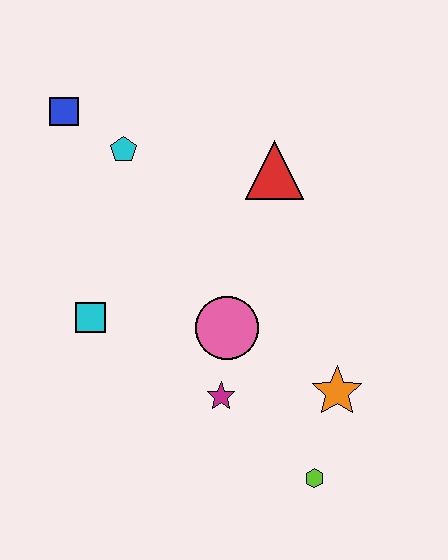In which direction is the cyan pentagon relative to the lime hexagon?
The cyan pentagon is above the lime hexagon.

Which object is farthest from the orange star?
The blue square is farthest from the orange star.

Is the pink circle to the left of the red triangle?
Yes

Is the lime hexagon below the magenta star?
Yes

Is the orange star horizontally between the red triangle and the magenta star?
No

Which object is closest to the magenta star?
The pink circle is closest to the magenta star.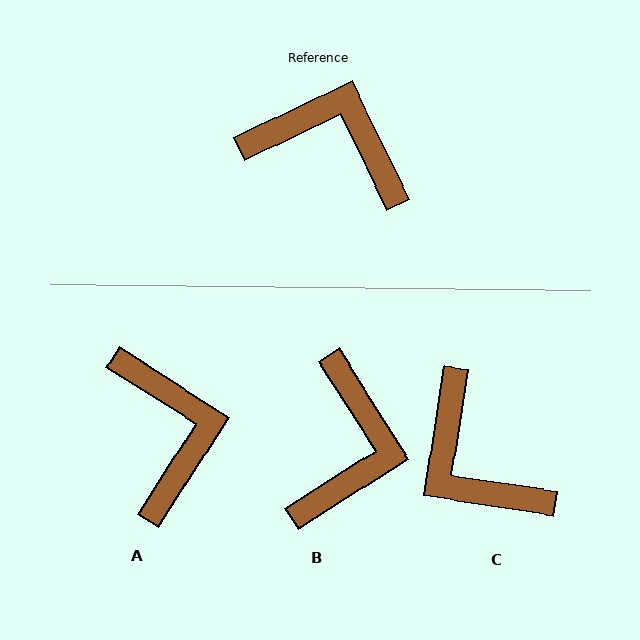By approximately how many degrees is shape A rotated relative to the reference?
Approximately 58 degrees clockwise.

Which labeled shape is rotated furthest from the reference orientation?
C, about 145 degrees away.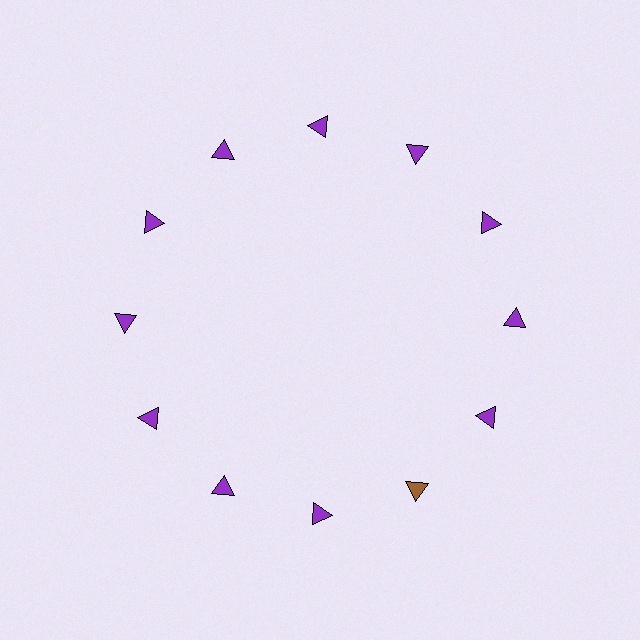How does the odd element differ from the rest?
It has a different color: brown instead of purple.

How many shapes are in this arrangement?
There are 12 shapes arranged in a ring pattern.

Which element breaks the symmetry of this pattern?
The brown triangle at roughly the 5 o'clock position breaks the symmetry. All other shapes are purple triangles.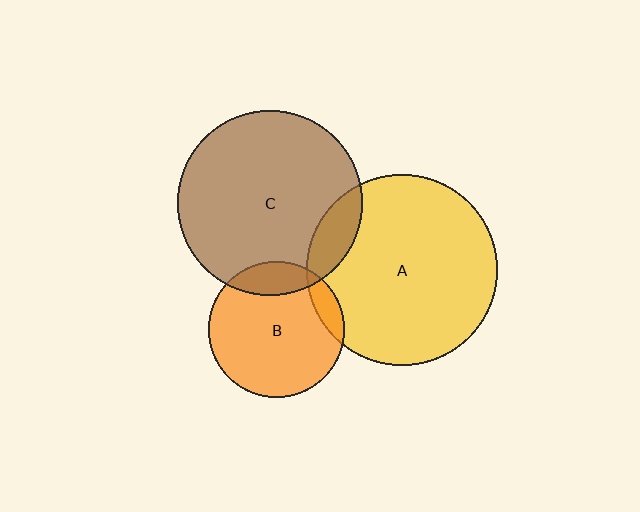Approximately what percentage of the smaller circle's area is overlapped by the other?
Approximately 10%.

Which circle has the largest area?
Circle A (yellow).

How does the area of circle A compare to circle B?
Approximately 2.0 times.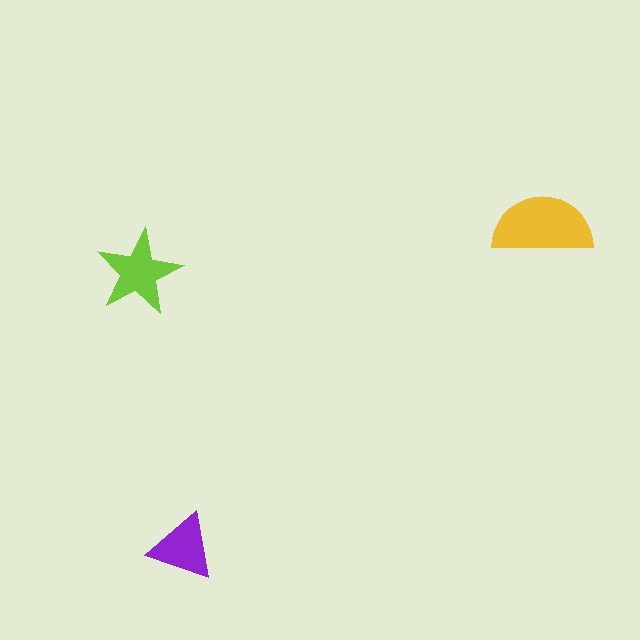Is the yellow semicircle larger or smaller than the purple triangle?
Larger.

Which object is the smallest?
The purple triangle.